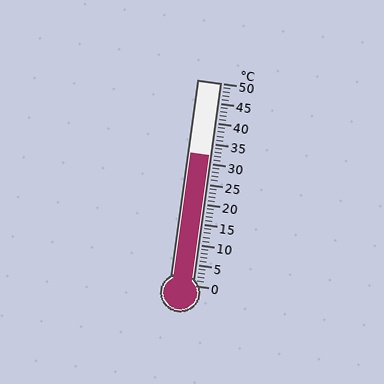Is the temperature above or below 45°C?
The temperature is below 45°C.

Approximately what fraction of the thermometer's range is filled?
The thermometer is filled to approximately 65% of its range.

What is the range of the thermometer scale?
The thermometer scale ranges from 0°C to 50°C.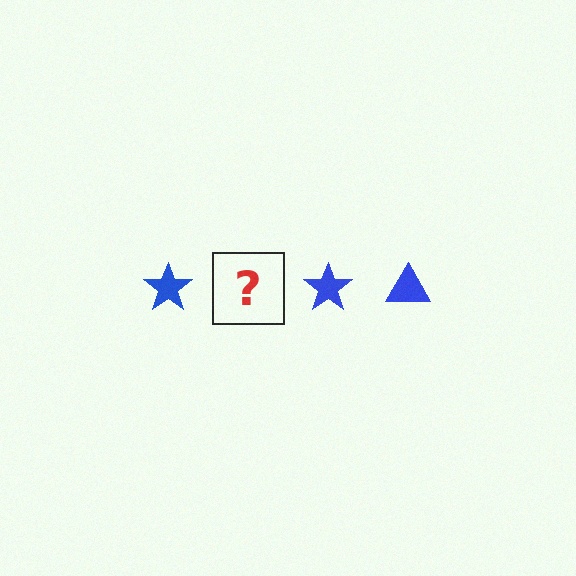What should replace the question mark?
The question mark should be replaced with a blue triangle.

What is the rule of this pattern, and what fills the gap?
The rule is that the pattern cycles through star, triangle shapes in blue. The gap should be filled with a blue triangle.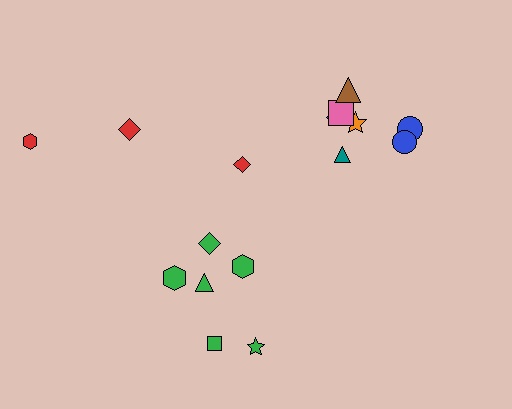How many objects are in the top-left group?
There are 3 objects.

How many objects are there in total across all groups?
There are 16 objects.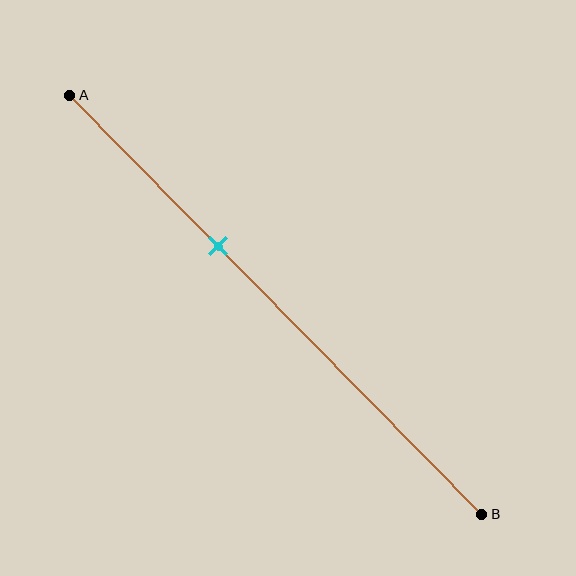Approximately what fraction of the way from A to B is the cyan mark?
The cyan mark is approximately 35% of the way from A to B.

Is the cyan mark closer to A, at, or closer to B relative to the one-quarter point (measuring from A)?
The cyan mark is closer to point B than the one-quarter point of segment AB.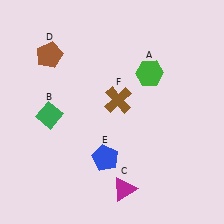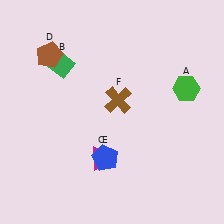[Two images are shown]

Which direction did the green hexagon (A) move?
The green hexagon (A) moved right.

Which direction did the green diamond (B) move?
The green diamond (B) moved up.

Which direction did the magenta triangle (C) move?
The magenta triangle (C) moved up.